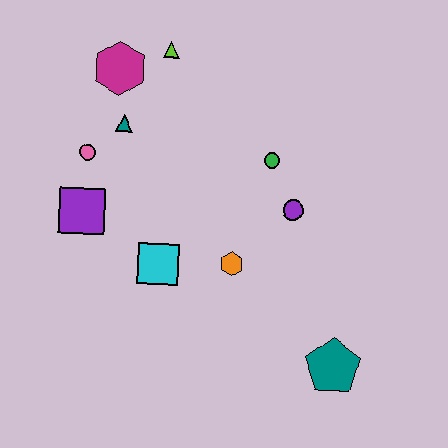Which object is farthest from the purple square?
The teal pentagon is farthest from the purple square.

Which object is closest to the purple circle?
The green circle is closest to the purple circle.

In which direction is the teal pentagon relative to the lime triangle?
The teal pentagon is below the lime triangle.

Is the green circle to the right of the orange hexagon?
Yes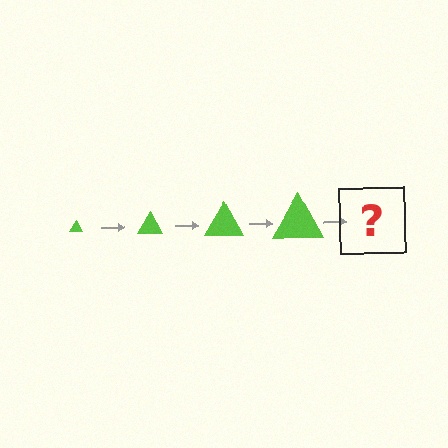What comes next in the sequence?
The next element should be a lime triangle, larger than the previous one.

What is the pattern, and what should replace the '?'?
The pattern is that the triangle gets progressively larger each step. The '?' should be a lime triangle, larger than the previous one.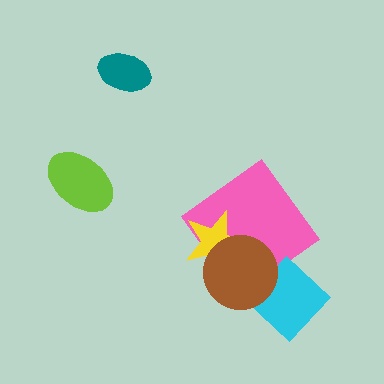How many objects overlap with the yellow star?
2 objects overlap with the yellow star.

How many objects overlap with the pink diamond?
3 objects overlap with the pink diamond.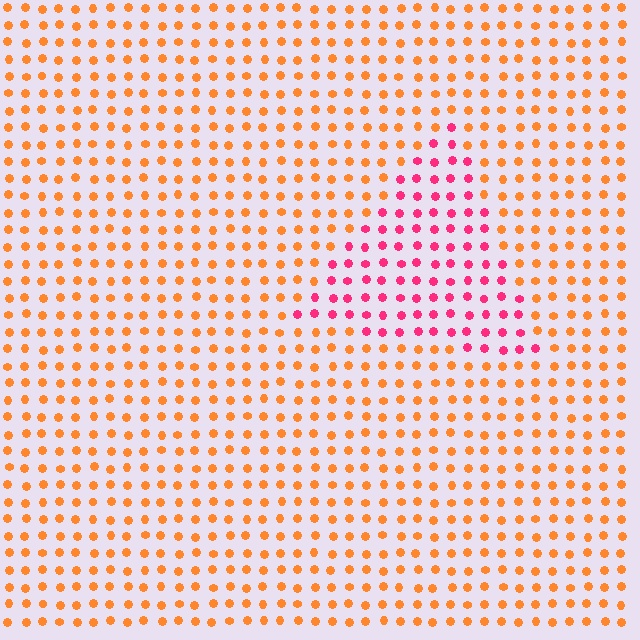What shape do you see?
I see a triangle.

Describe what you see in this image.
The image is filled with small orange elements in a uniform arrangement. A triangle-shaped region is visible where the elements are tinted to a slightly different hue, forming a subtle color boundary.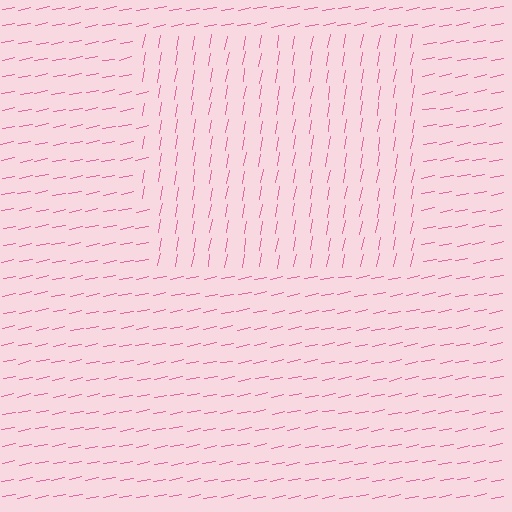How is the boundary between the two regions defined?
The boundary is defined purely by a change in line orientation (approximately 69 degrees difference). All lines are the same color and thickness.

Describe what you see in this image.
The image is filled with small pink line segments. A rectangle region in the image has lines oriented differently from the surrounding lines, creating a visible texture boundary.